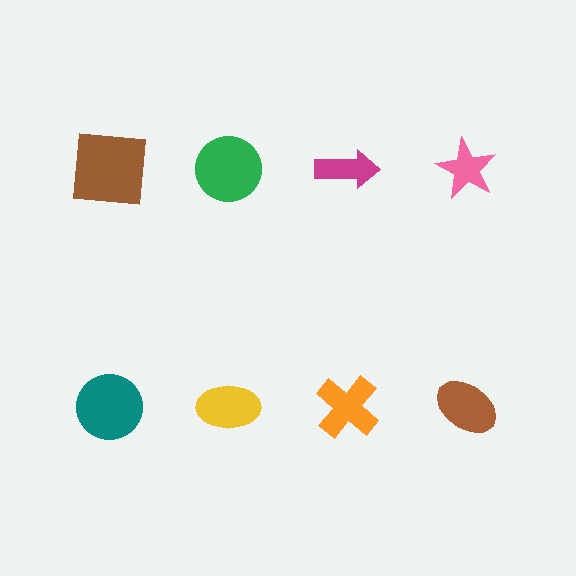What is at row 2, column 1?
A teal circle.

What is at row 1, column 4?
A pink star.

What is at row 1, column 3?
A magenta arrow.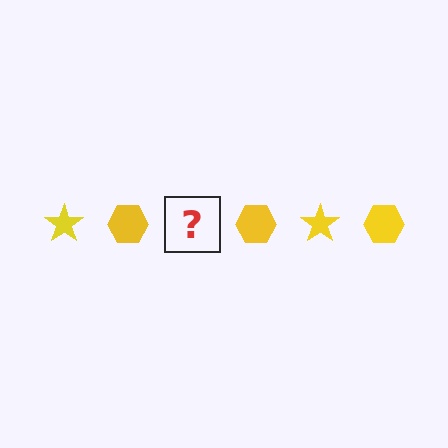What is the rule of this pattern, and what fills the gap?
The rule is that the pattern cycles through star, hexagon shapes in yellow. The gap should be filled with a yellow star.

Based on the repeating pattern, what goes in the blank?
The blank should be a yellow star.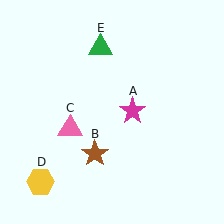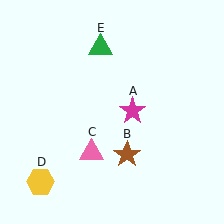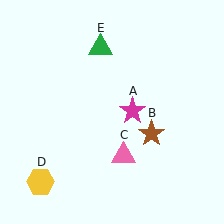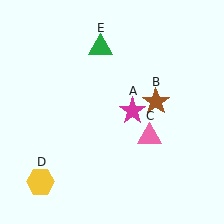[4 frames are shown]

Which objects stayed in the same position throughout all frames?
Magenta star (object A) and yellow hexagon (object D) and green triangle (object E) remained stationary.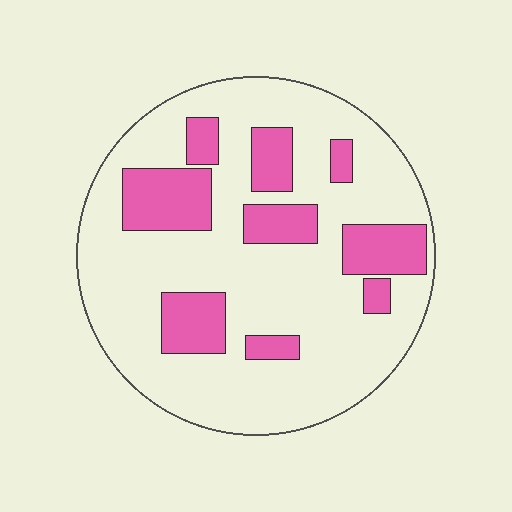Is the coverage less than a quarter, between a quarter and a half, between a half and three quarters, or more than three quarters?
Less than a quarter.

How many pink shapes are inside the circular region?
9.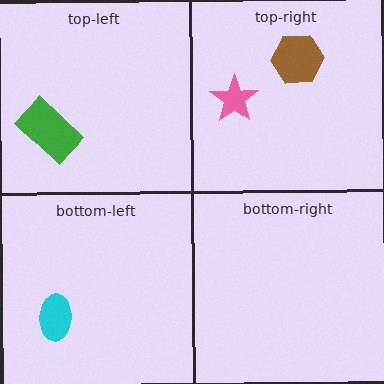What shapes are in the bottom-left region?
The cyan ellipse.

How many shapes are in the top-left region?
1.